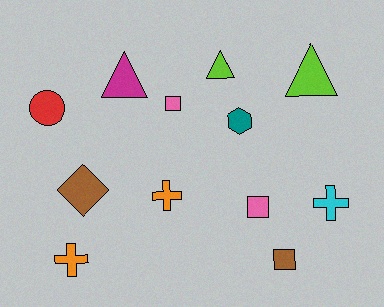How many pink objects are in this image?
There are 2 pink objects.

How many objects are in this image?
There are 12 objects.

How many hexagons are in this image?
There is 1 hexagon.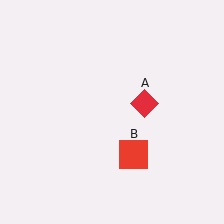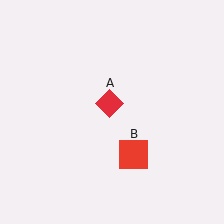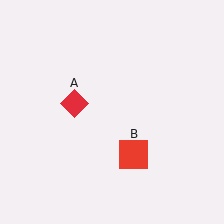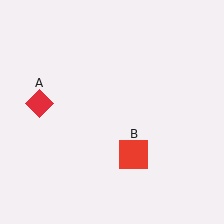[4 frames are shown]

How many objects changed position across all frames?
1 object changed position: red diamond (object A).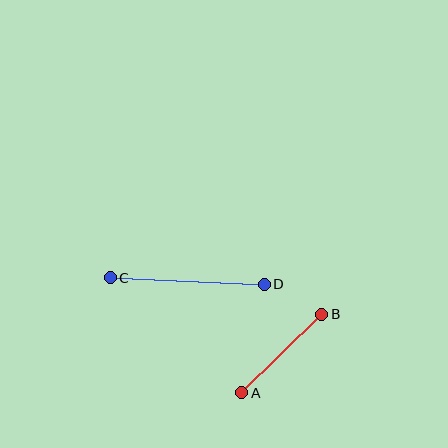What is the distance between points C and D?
The distance is approximately 154 pixels.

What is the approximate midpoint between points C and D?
The midpoint is at approximately (187, 281) pixels.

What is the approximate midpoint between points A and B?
The midpoint is at approximately (282, 354) pixels.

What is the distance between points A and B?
The distance is approximately 112 pixels.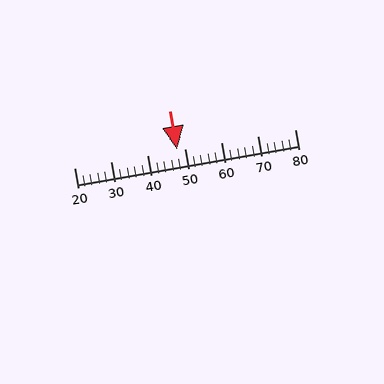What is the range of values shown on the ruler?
The ruler shows values from 20 to 80.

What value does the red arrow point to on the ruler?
The red arrow points to approximately 48.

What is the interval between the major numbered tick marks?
The major tick marks are spaced 10 units apart.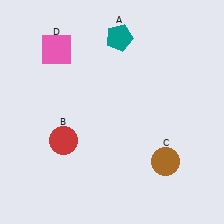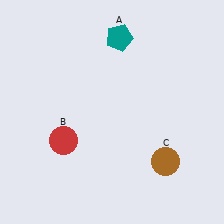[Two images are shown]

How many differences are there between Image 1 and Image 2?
There is 1 difference between the two images.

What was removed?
The pink square (D) was removed in Image 2.